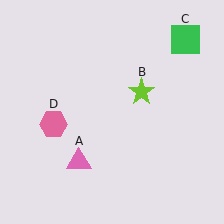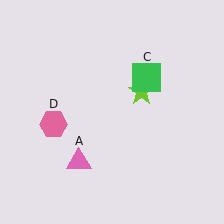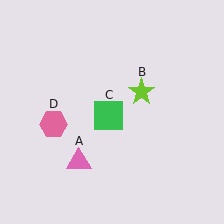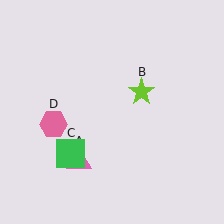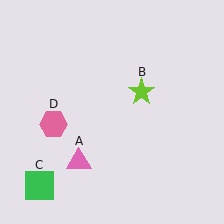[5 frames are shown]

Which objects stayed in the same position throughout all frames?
Pink triangle (object A) and lime star (object B) and pink hexagon (object D) remained stationary.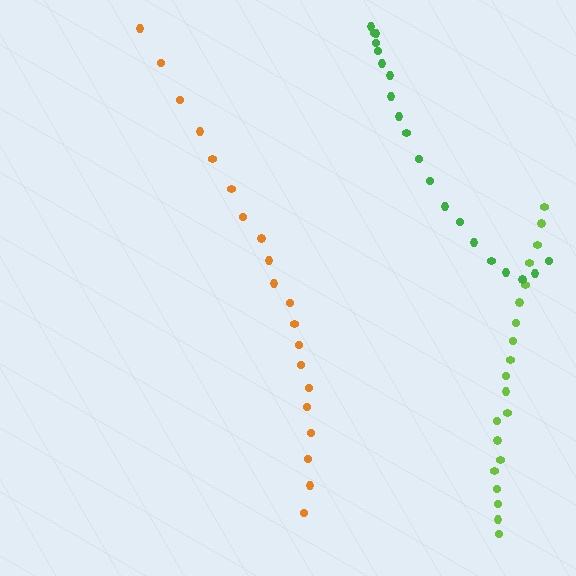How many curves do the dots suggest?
There are 3 distinct paths.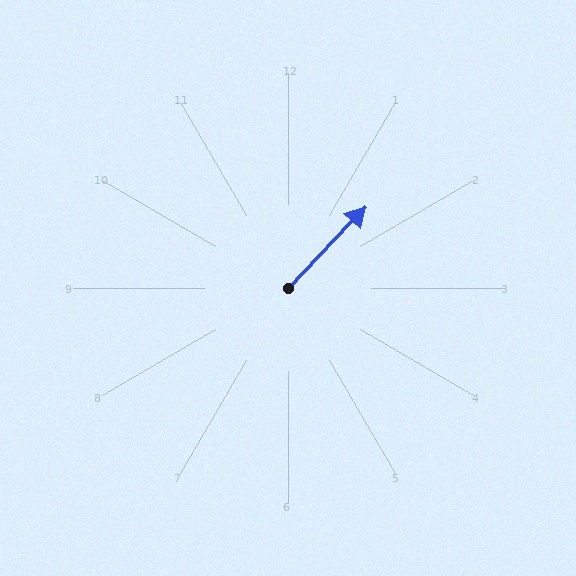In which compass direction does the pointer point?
Northeast.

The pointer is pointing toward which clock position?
Roughly 1 o'clock.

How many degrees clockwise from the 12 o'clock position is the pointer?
Approximately 44 degrees.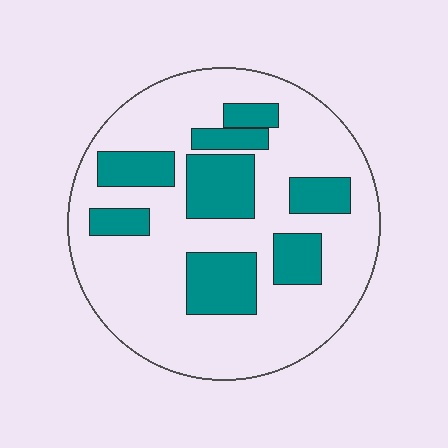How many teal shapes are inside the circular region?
8.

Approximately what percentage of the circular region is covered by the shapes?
Approximately 30%.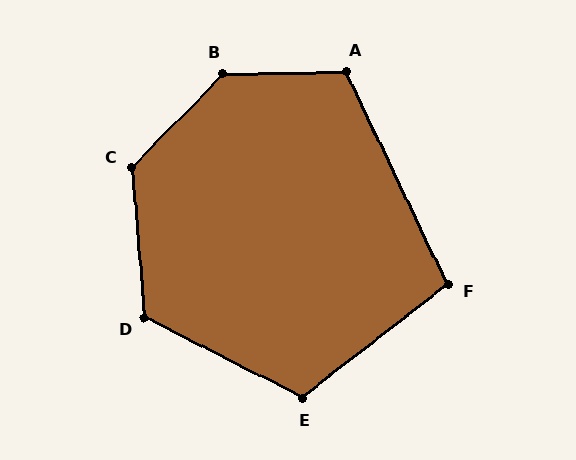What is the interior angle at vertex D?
Approximately 121 degrees (obtuse).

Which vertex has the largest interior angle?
B, at approximately 136 degrees.